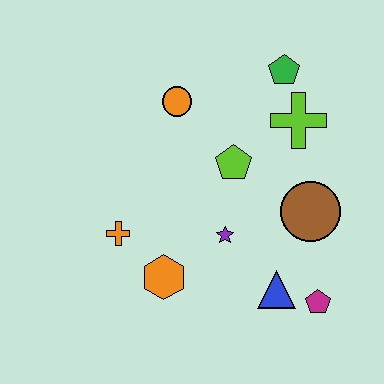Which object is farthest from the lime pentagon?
The magenta pentagon is farthest from the lime pentagon.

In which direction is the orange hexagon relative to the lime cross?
The orange hexagon is below the lime cross.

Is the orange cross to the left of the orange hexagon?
Yes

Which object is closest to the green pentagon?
The lime cross is closest to the green pentagon.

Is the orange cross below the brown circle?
Yes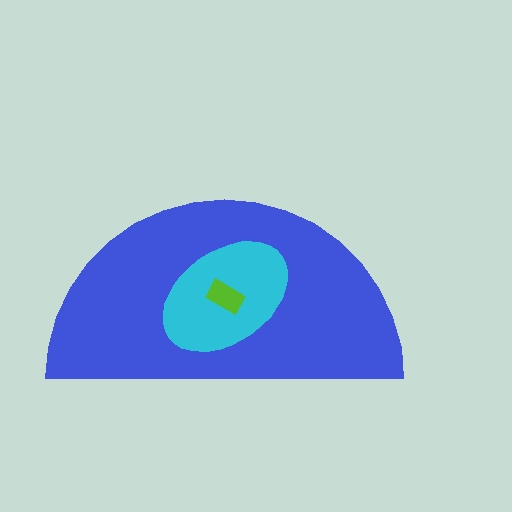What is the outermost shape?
The blue semicircle.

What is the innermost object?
The lime rectangle.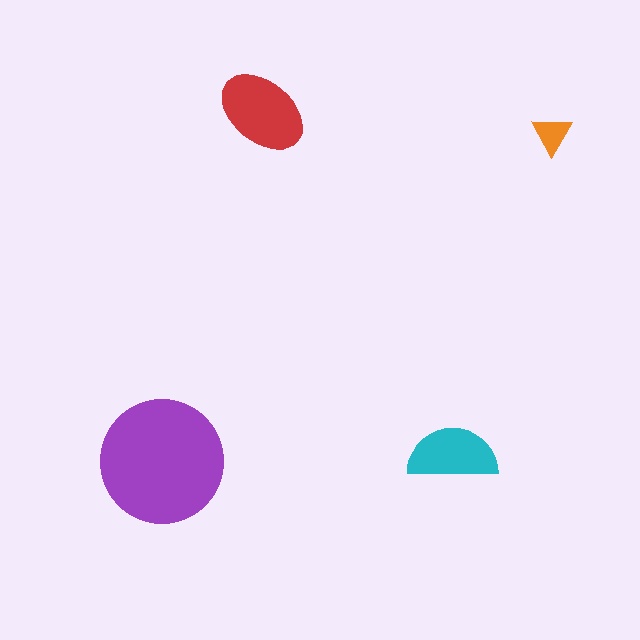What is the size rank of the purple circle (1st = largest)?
1st.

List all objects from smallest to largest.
The orange triangle, the cyan semicircle, the red ellipse, the purple circle.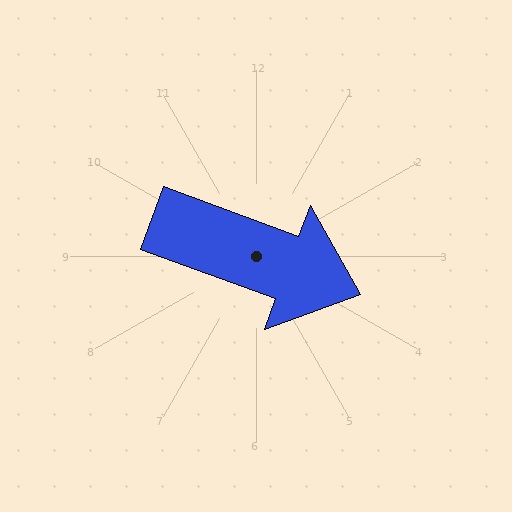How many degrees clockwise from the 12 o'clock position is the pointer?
Approximately 110 degrees.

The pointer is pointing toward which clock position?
Roughly 4 o'clock.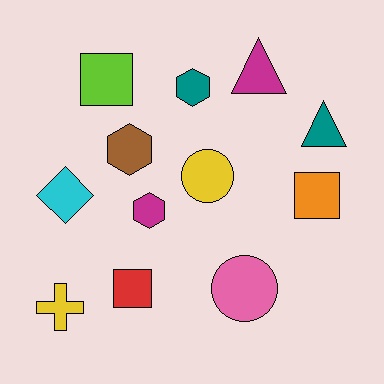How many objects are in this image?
There are 12 objects.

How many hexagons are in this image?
There are 3 hexagons.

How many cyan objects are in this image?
There is 1 cyan object.